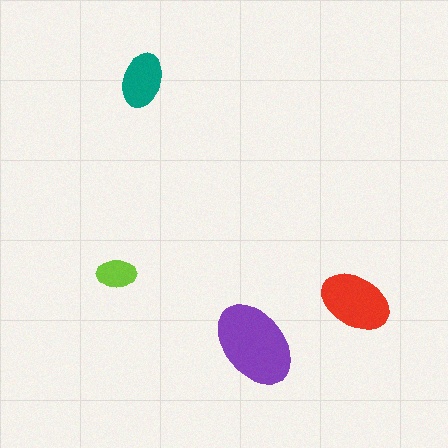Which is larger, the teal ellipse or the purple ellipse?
The purple one.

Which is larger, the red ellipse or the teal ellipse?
The red one.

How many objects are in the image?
There are 4 objects in the image.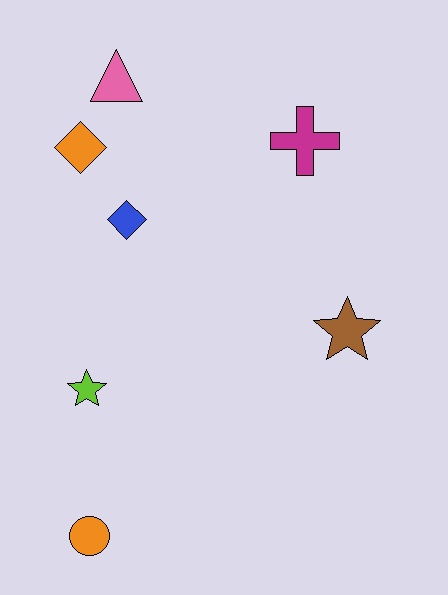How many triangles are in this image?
There is 1 triangle.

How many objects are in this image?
There are 7 objects.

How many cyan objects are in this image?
There are no cyan objects.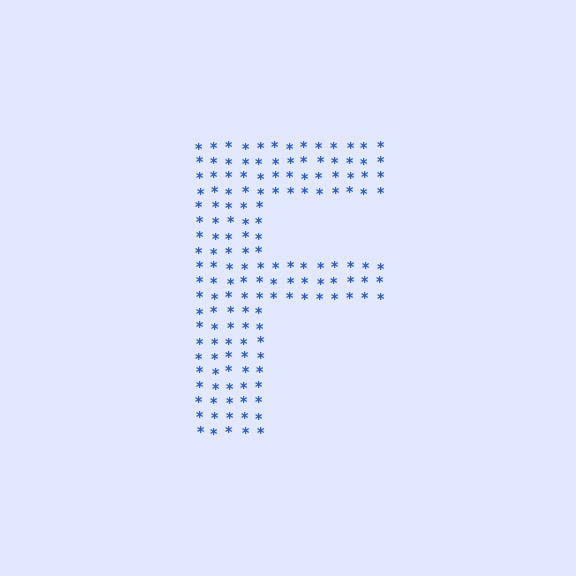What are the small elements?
The small elements are asterisks.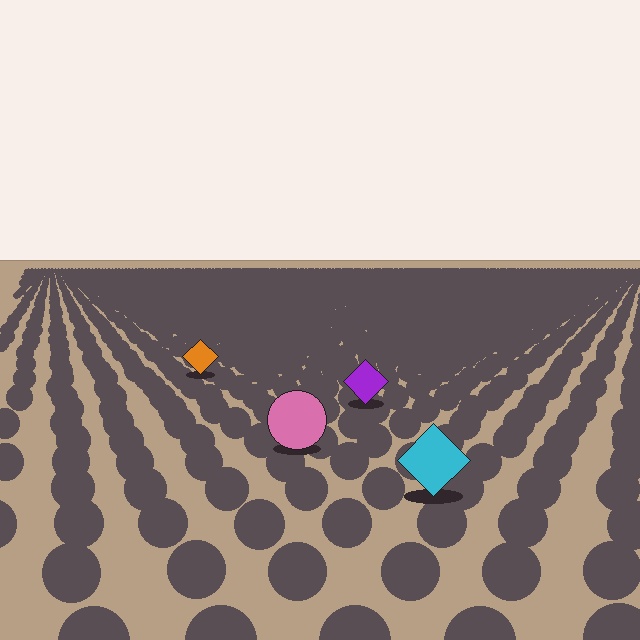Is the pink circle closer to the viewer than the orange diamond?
Yes. The pink circle is closer — you can tell from the texture gradient: the ground texture is coarser near it.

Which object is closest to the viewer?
The cyan diamond is closest. The texture marks near it are larger and more spread out.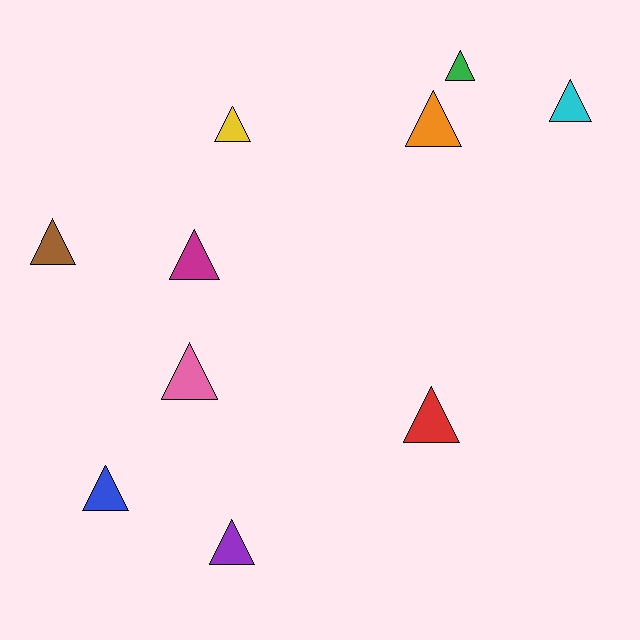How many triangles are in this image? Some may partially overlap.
There are 10 triangles.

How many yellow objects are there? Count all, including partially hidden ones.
There is 1 yellow object.